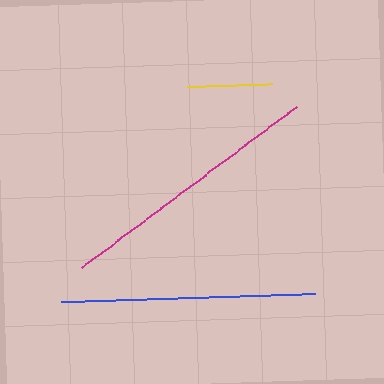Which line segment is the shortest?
The yellow line is the shortest at approximately 86 pixels.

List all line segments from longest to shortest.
From longest to shortest: magenta, blue, yellow.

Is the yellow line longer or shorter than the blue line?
The blue line is longer than the yellow line.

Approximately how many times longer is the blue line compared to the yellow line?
The blue line is approximately 3.0 times the length of the yellow line.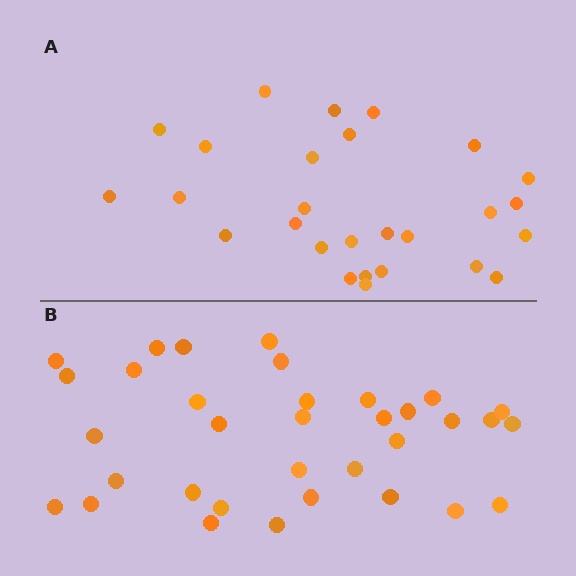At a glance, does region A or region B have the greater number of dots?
Region B (the bottom region) has more dots.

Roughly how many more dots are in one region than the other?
Region B has roughly 8 or so more dots than region A.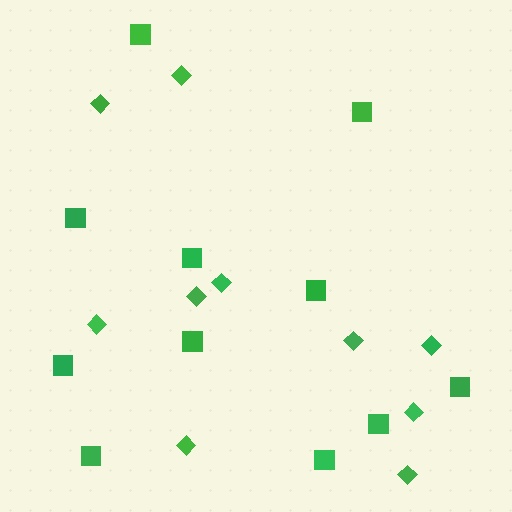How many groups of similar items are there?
There are 2 groups: one group of diamonds (10) and one group of squares (11).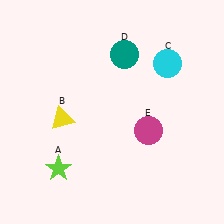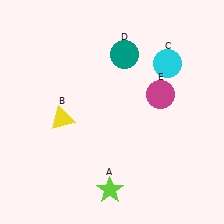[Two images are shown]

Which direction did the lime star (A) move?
The lime star (A) moved right.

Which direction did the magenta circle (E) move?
The magenta circle (E) moved up.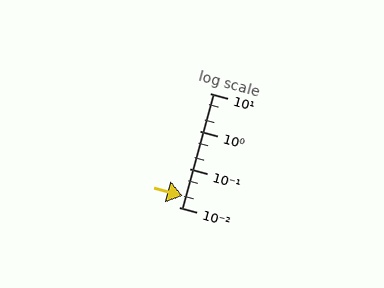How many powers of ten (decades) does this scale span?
The scale spans 3 decades, from 0.01 to 10.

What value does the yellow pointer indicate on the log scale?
The pointer indicates approximately 0.02.